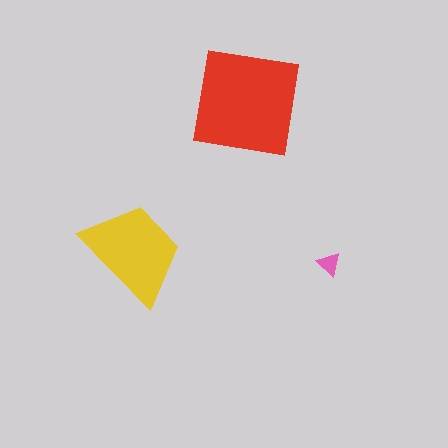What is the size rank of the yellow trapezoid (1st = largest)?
2nd.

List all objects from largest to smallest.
The red square, the yellow trapezoid, the pink triangle.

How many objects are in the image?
There are 3 objects in the image.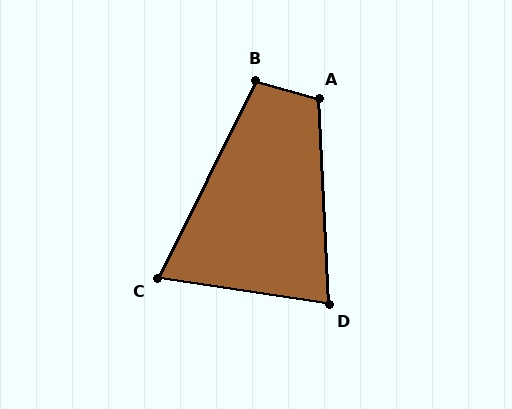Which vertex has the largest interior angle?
A, at approximately 108 degrees.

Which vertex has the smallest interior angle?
C, at approximately 72 degrees.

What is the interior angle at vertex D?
Approximately 79 degrees (acute).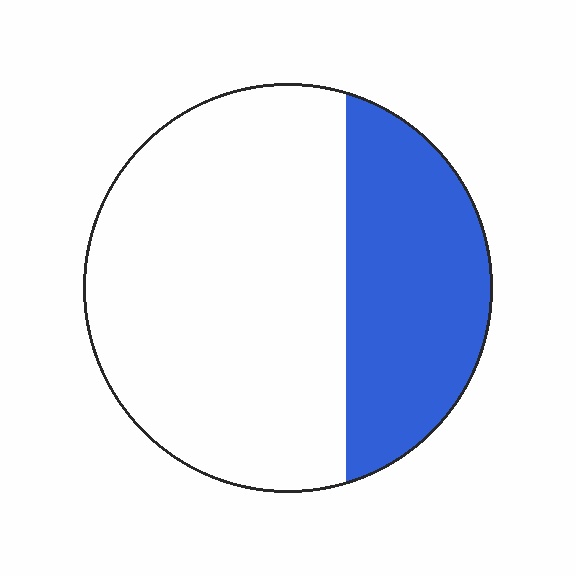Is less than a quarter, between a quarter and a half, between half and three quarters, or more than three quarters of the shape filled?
Between a quarter and a half.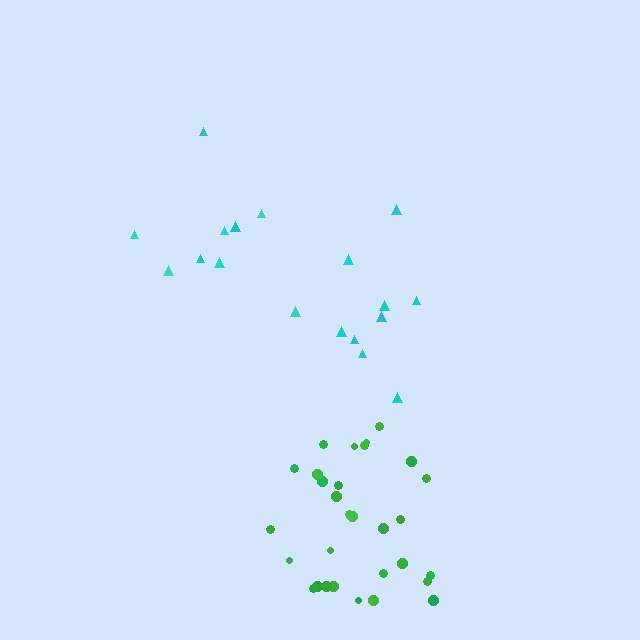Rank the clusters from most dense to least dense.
green, cyan.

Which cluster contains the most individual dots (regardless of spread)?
Green (30).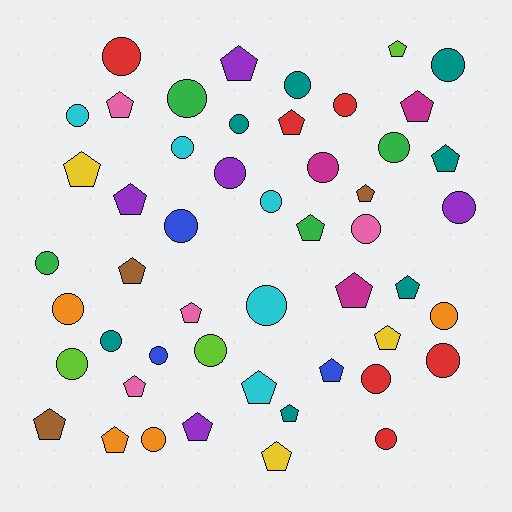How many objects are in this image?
There are 50 objects.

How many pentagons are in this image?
There are 23 pentagons.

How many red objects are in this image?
There are 6 red objects.